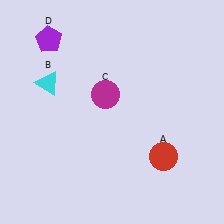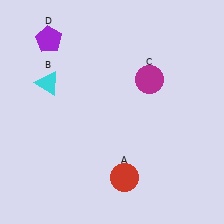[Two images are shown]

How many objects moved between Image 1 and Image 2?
2 objects moved between the two images.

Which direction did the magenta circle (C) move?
The magenta circle (C) moved right.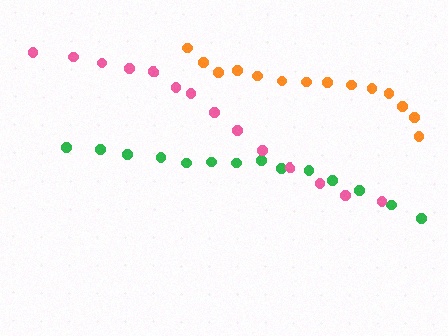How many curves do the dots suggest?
There are 3 distinct paths.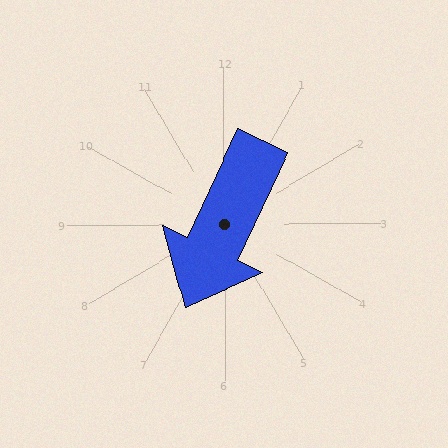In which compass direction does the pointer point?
Southwest.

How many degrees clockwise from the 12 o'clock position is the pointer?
Approximately 205 degrees.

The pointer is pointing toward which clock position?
Roughly 7 o'clock.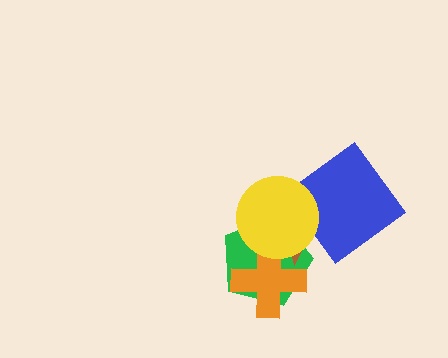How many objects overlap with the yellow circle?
4 objects overlap with the yellow circle.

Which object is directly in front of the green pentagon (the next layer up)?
The brown star is directly in front of the green pentagon.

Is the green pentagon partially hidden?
Yes, it is partially covered by another shape.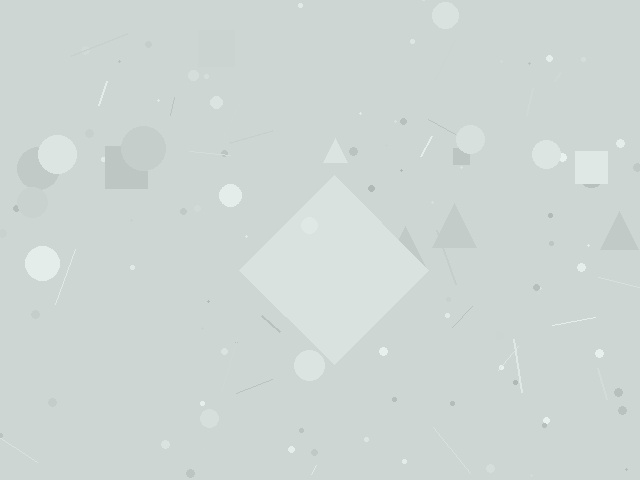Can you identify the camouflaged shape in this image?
The camouflaged shape is a diamond.